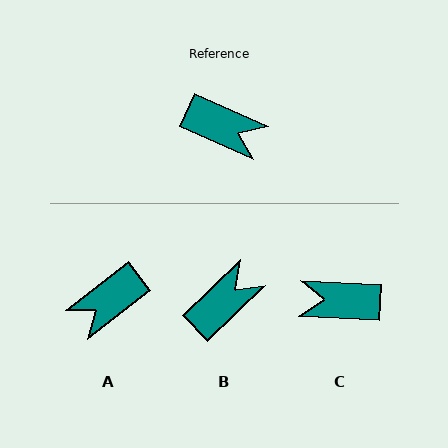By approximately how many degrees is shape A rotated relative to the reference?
Approximately 118 degrees clockwise.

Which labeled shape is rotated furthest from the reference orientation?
C, about 159 degrees away.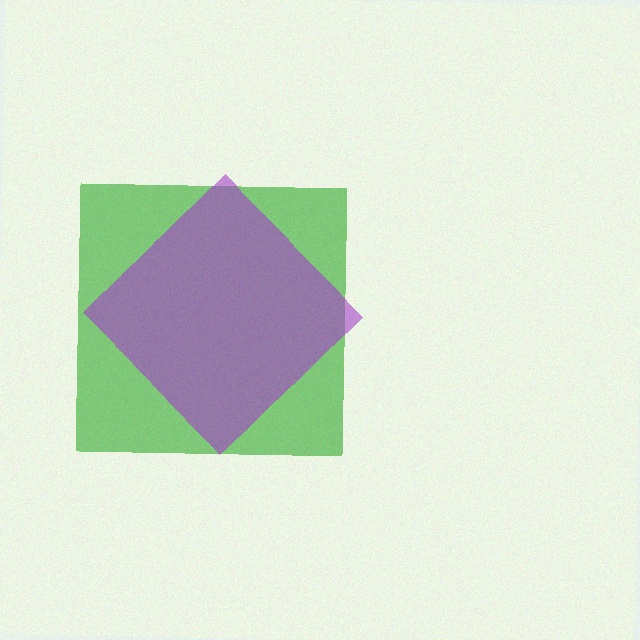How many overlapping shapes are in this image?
There are 2 overlapping shapes in the image.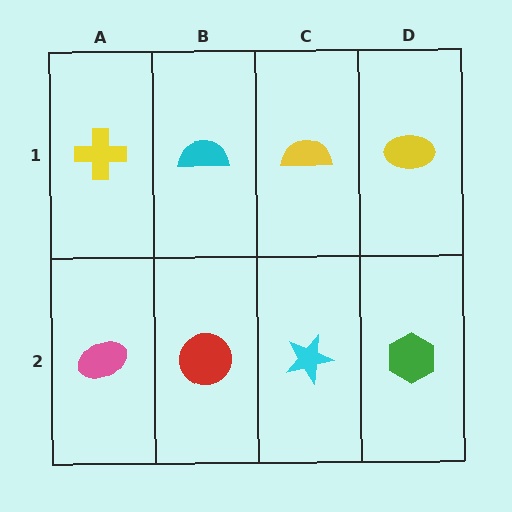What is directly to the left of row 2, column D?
A cyan star.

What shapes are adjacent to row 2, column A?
A yellow cross (row 1, column A), a red circle (row 2, column B).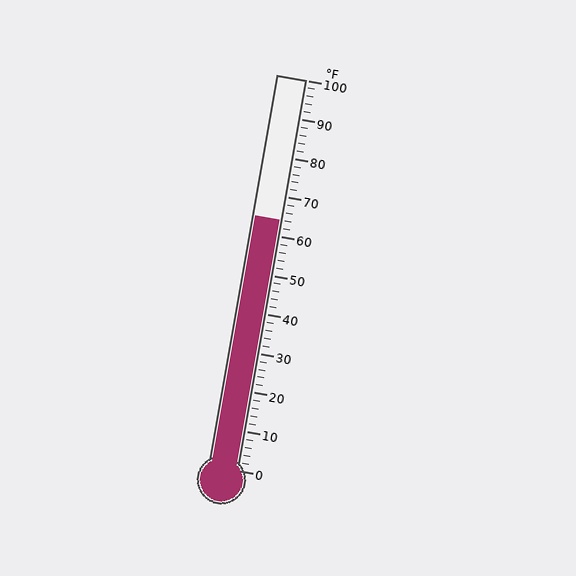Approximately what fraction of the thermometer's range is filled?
The thermometer is filled to approximately 65% of its range.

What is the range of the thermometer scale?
The thermometer scale ranges from 0°F to 100°F.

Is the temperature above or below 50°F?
The temperature is above 50°F.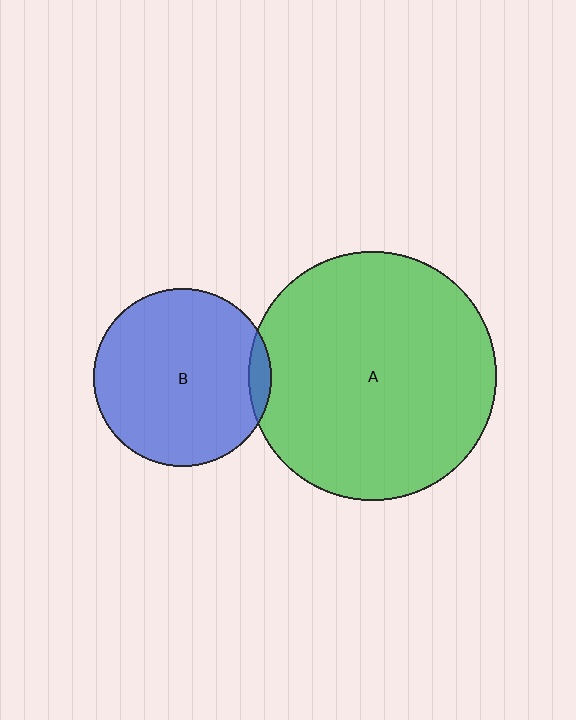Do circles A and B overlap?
Yes.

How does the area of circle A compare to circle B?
Approximately 1.9 times.